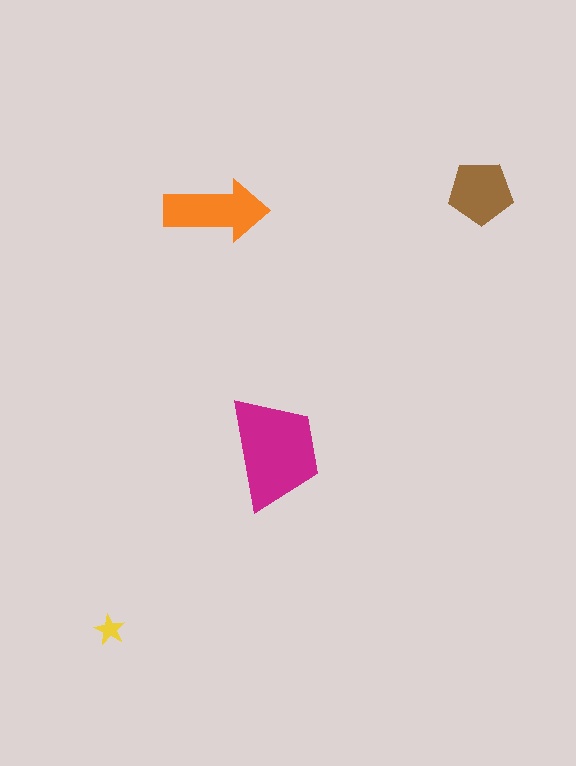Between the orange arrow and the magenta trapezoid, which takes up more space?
The magenta trapezoid.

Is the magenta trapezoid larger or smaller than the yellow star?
Larger.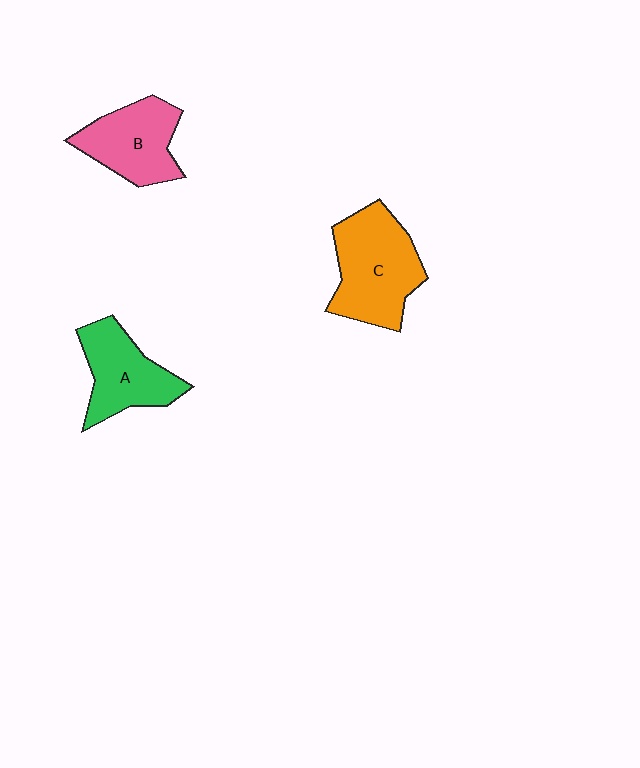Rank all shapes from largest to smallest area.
From largest to smallest: C (orange), A (green), B (pink).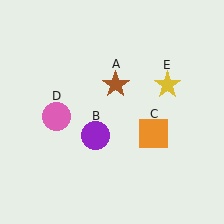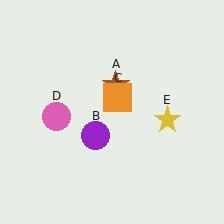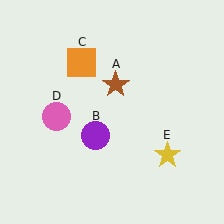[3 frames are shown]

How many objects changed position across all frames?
2 objects changed position: orange square (object C), yellow star (object E).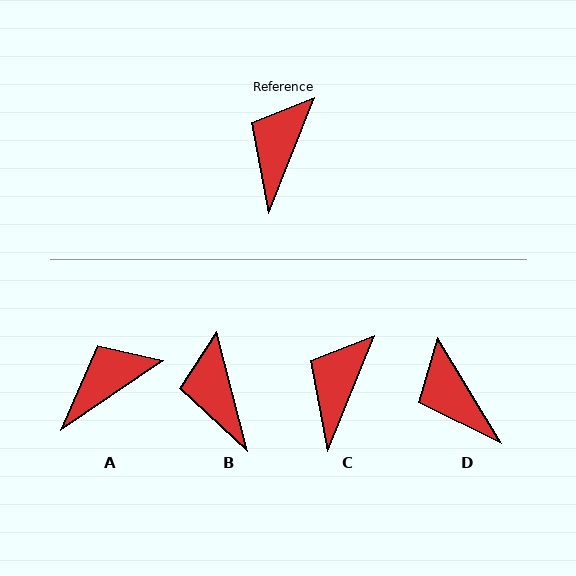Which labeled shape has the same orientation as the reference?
C.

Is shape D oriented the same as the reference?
No, it is off by about 53 degrees.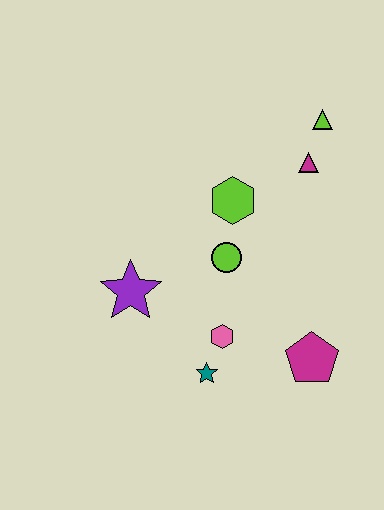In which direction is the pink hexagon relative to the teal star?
The pink hexagon is above the teal star.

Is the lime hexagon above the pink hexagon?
Yes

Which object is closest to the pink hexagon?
The teal star is closest to the pink hexagon.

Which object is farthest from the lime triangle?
The teal star is farthest from the lime triangle.